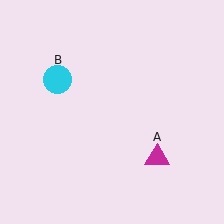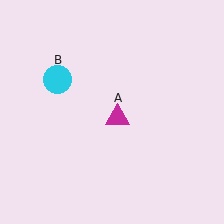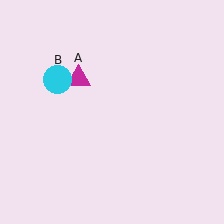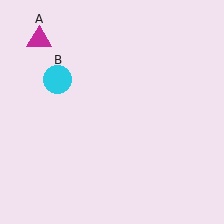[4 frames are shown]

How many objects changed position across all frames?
1 object changed position: magenta triangle (object A).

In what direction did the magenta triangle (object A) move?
The magenta triangle (object A) moved up and to the left.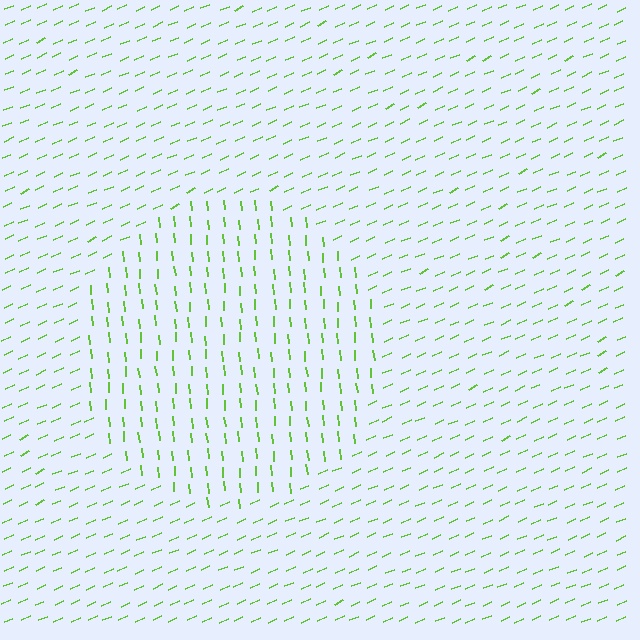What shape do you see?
I see a circle.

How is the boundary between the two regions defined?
The boundary is defined purely by a change in line orientation (approximately 71 degrees difference). All lines are the same color and thickness.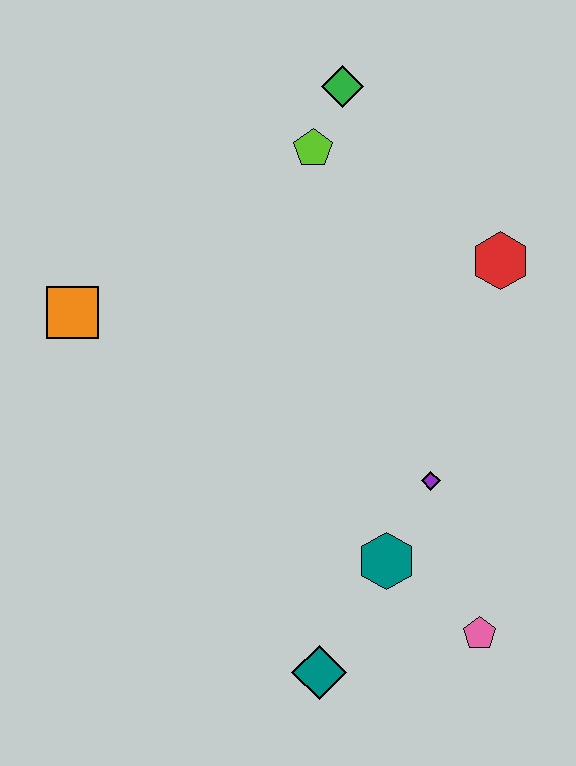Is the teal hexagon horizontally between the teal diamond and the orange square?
No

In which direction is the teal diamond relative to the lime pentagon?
The teal diamond is below the lime pentagon.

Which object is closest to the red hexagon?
The lime pentagon is closest to the red hexagon.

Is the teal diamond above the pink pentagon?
No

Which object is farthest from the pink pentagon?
The green diamond is farthest from the pink pentagon.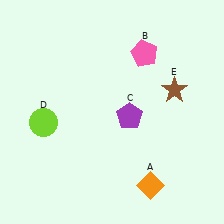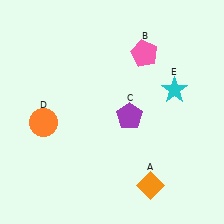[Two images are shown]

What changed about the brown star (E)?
In Image 1, E is brown. In Image 2, it changed to cyan.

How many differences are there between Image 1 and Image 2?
There are 2 differences between the two images.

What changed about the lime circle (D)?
In Image 1, D is lime. In Image 2, it changed to orange.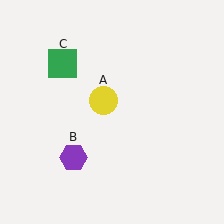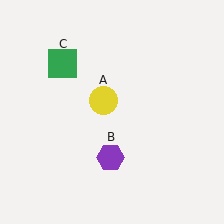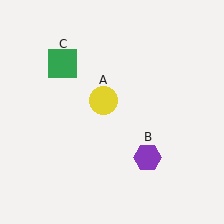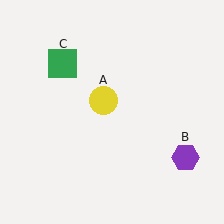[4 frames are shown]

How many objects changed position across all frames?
1 object changed position: purple hexagon (object B).